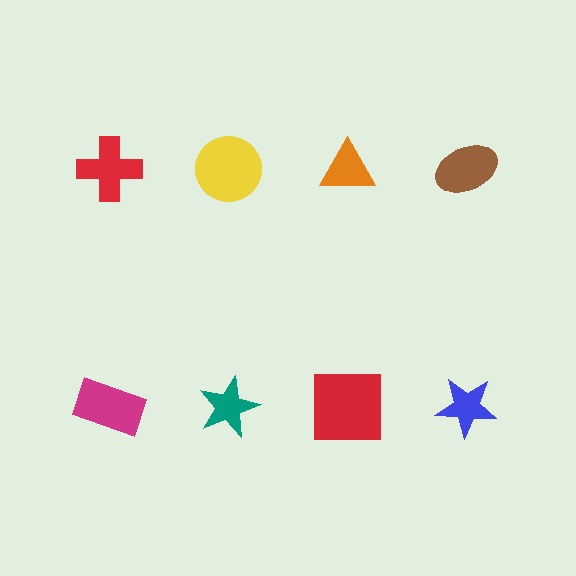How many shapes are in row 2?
4 shapes.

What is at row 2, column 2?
A teal star.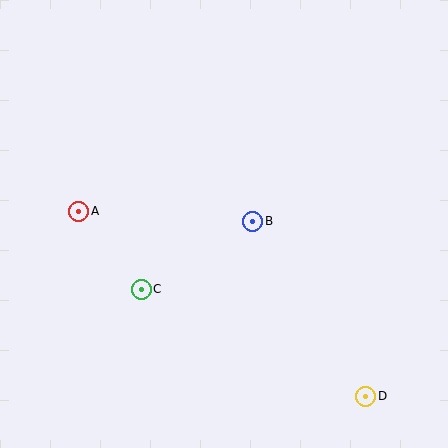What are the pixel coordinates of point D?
Point D is at (366, 396).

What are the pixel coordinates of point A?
Point A is at (79, 211).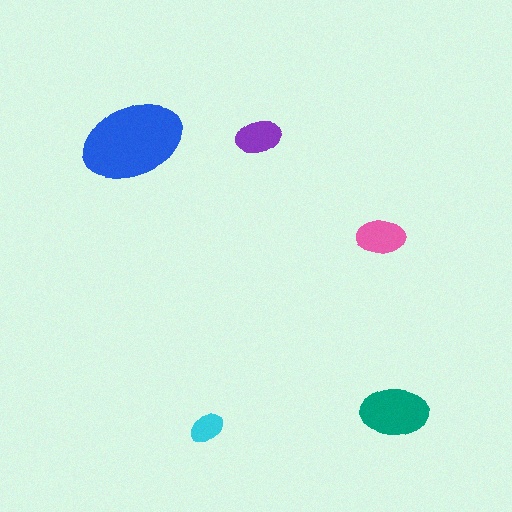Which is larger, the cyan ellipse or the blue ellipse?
The blue one.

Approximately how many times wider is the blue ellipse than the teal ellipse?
About 1.5 times wider.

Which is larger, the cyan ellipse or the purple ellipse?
The purple one.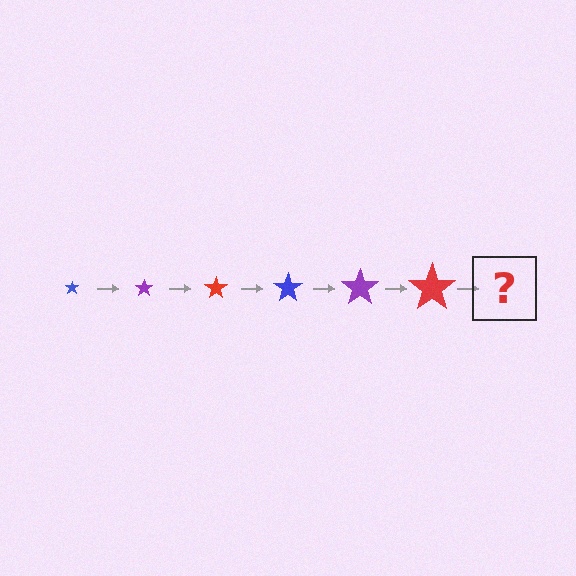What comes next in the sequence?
The next element should be a blue star, larger than the previous one.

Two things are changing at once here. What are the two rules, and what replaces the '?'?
The two rules are that the star grows larger each step and the color cycles through blue, purple, and red. The '?' should be a blue star, larger than the previous one.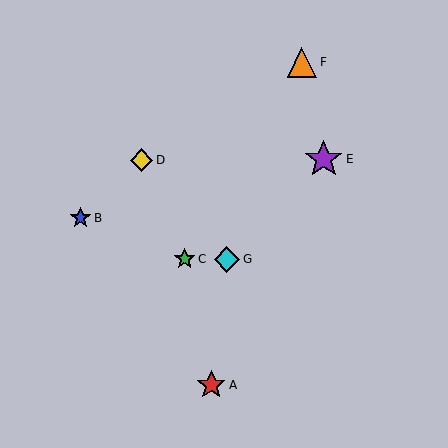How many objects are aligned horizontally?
2 objects (C, G) are aligned horizontally.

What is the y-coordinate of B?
Object B is at y≈218.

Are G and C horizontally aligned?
Yes, both are at y≈259.